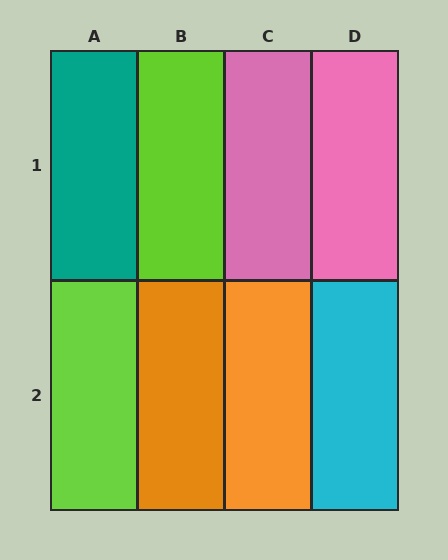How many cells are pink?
2 cells are pink.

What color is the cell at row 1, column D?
Pink.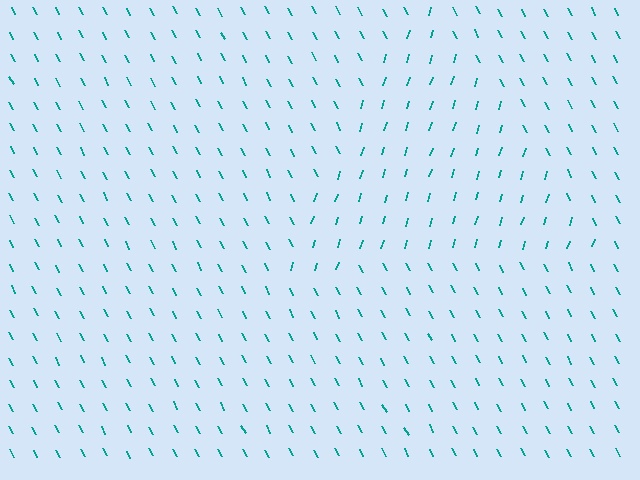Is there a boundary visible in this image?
Yes, there is a texture boundary formed by a change in line orientation.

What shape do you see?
I see a triangle.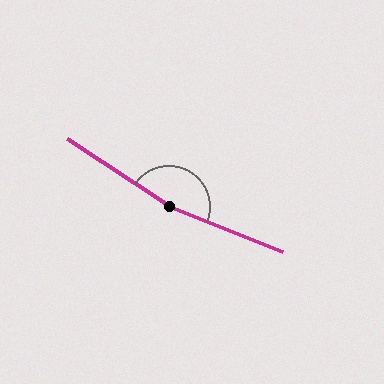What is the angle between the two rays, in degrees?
Approximately 168 degrees.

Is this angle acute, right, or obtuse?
It is obtuse.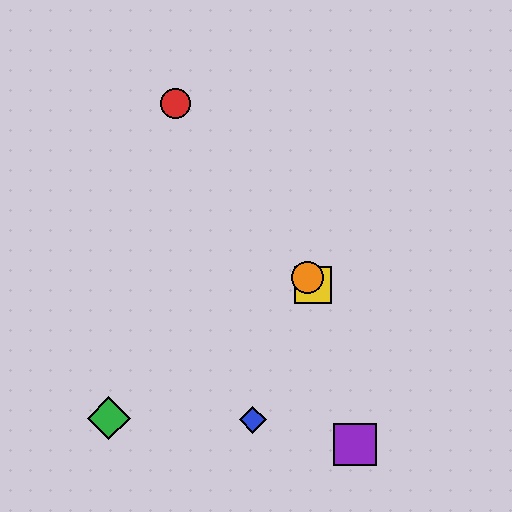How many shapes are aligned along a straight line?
3 shapes (the red circle, the yellow square, the orange circle) are aligned along a straight line.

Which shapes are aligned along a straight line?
The red circle, the yellow square, the orange circle are aligned along a straight line.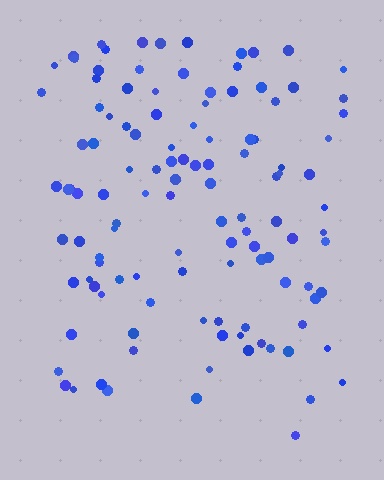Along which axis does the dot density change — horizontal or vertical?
Vertical.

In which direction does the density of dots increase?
From bottom to top, with the top side densest.